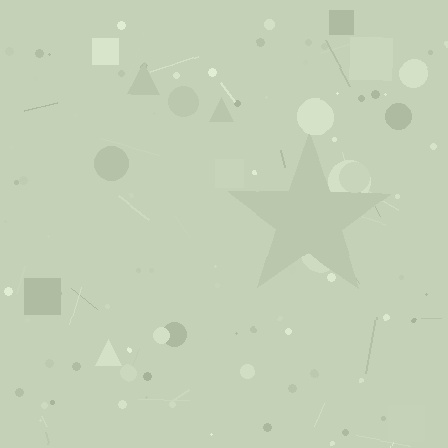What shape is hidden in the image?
A star is hidden in the image.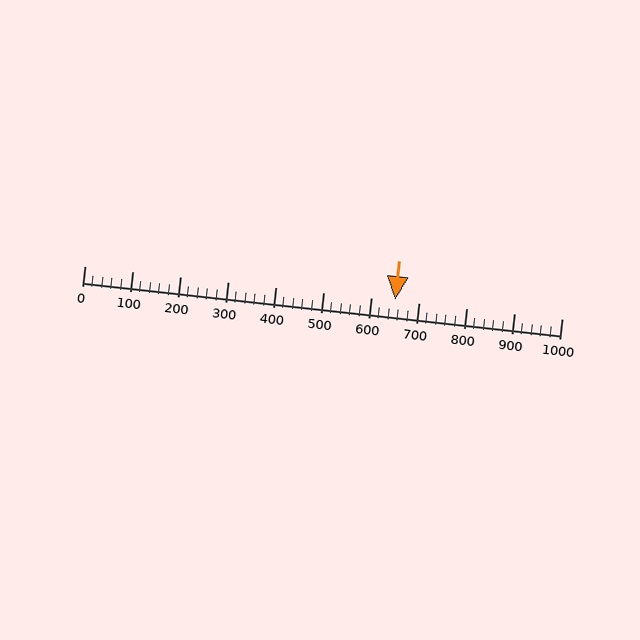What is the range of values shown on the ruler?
The ruler shows values from 0 to 1000.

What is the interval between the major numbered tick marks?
The major tick marks are spaced 100 units apart.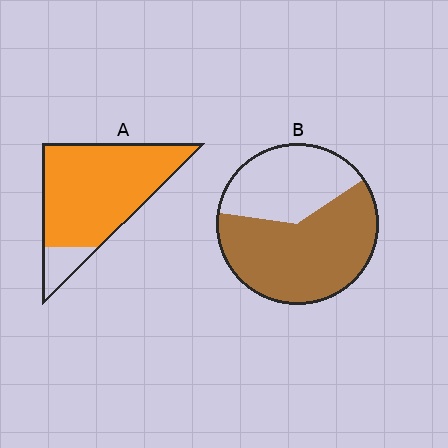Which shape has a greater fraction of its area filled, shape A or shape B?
Shape A.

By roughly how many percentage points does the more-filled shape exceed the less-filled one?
By roughly 25 percentage points (A over B).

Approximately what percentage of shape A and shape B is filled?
A is approximately 85% and B is approximately 60%.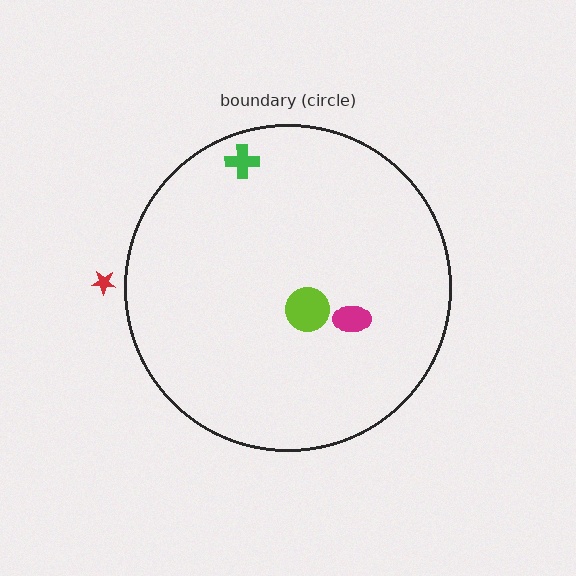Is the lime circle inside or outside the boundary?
Inside.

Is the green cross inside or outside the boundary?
Inside.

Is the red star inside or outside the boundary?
Outside.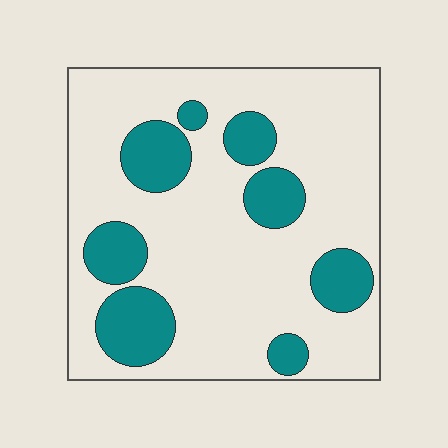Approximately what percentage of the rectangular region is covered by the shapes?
Approximately 25%.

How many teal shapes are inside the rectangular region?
8.